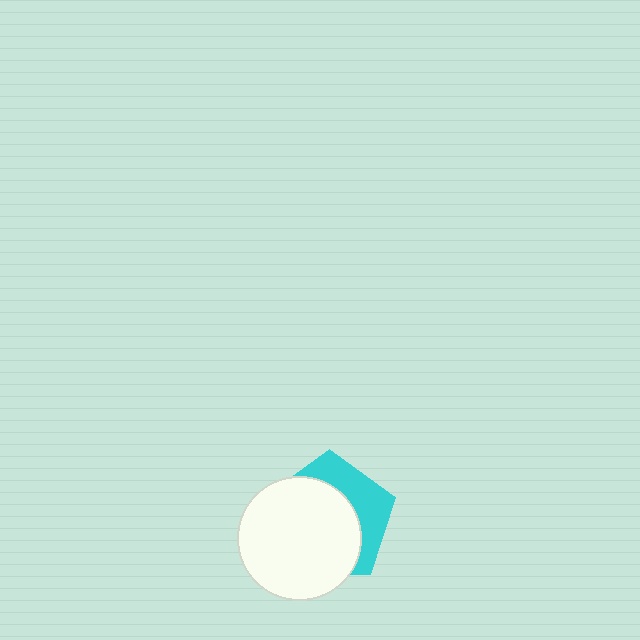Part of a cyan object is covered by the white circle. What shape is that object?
It is a pentagon.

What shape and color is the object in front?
The object in front is a white circle.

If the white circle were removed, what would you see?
You would see the complete cyan pentagon.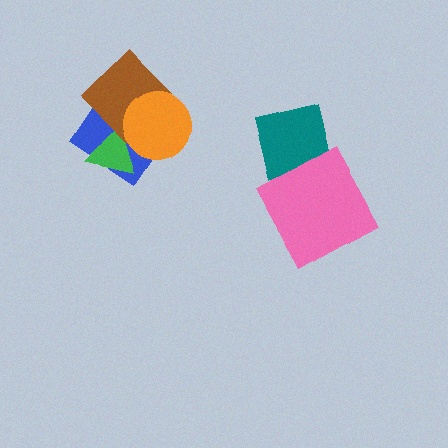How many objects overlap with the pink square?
1 object overlaps with the pink square.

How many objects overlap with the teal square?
1 object overlaps with the teal square.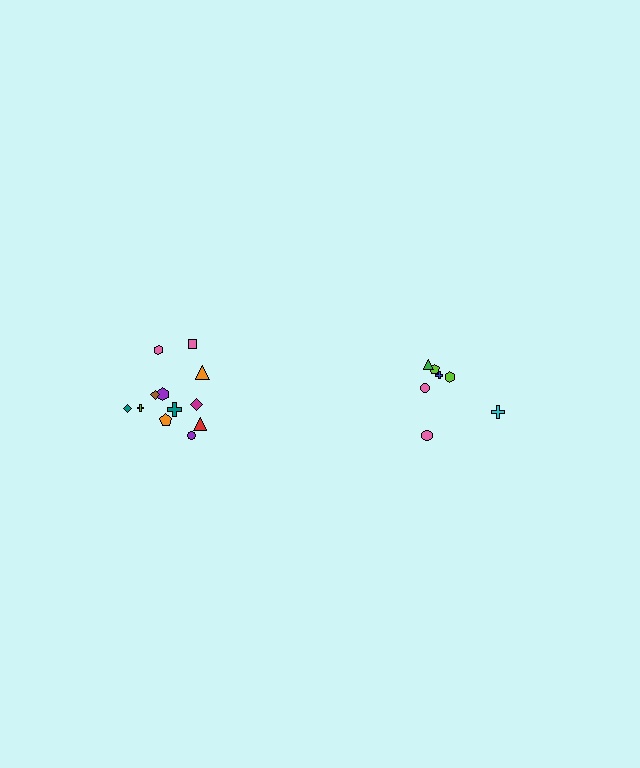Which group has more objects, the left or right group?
The left group.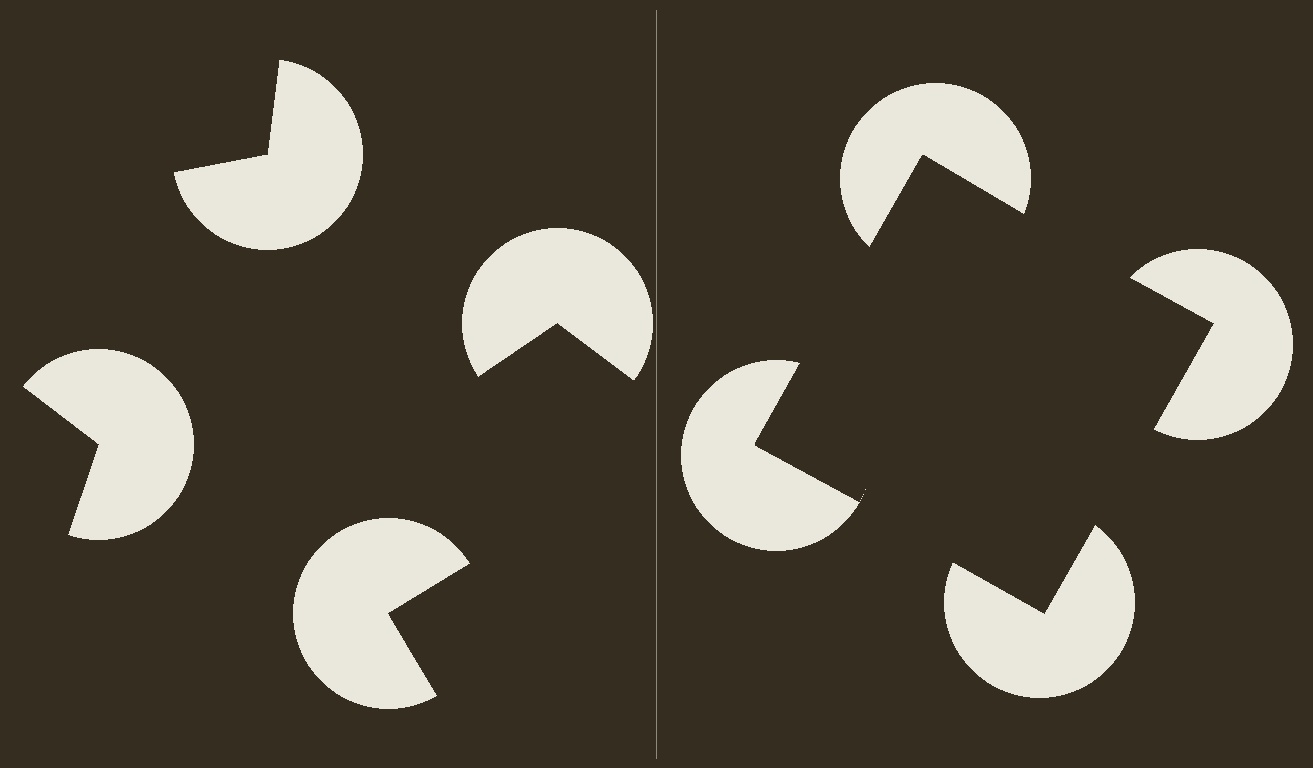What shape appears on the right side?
An illusory square.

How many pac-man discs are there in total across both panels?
8 — 4 on each side.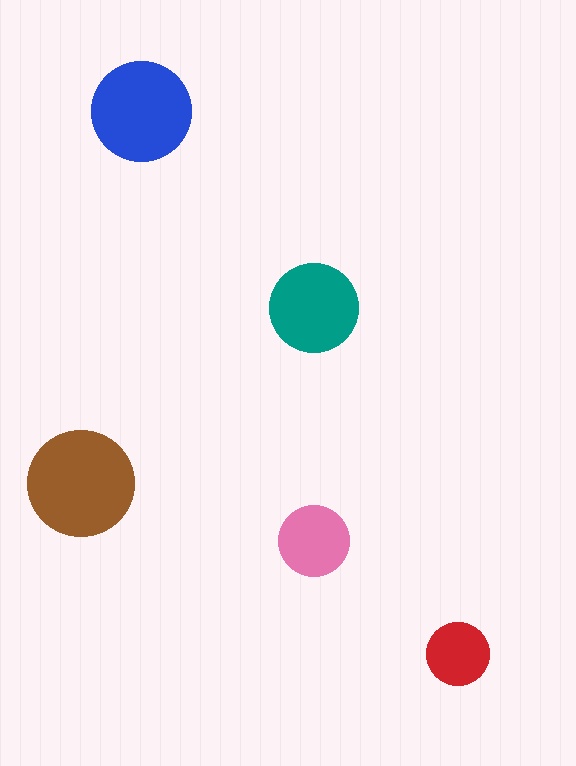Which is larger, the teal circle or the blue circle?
The blue one.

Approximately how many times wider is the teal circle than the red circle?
About 1.5 times wider.